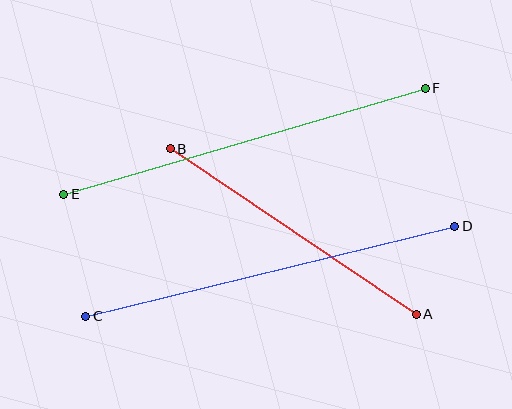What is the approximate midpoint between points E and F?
The midpoint is at approximately (244, 141) pixels.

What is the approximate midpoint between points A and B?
The midpoint is at approximately (293, 232) pixels.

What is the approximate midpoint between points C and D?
The midpoint is at approximately (270, 271) pixels.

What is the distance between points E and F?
The distance is approximately 376 pixels.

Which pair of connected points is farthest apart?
Points C and D are farthest apart.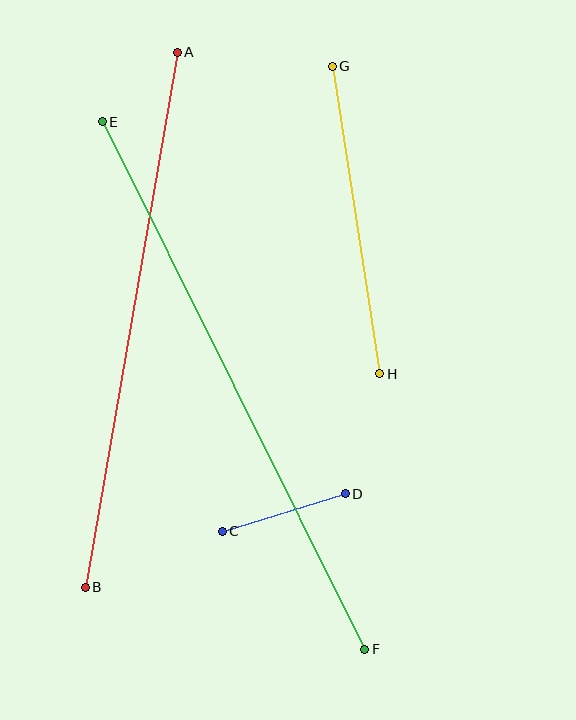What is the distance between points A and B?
The distance is approximately 543 pixels.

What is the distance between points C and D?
The distance is approximately 129 pixels.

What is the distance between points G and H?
The distance is approximately 311 pixels.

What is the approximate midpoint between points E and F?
The midpoint is at approximately (234, 386) pixels.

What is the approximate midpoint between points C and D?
The midpoint is at approximately (284, 513) pixels.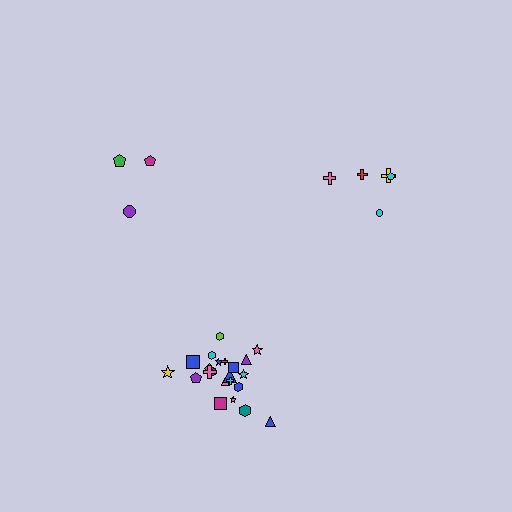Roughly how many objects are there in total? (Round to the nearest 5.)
Roughly 30 objects in total.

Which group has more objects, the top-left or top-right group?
The top-right group.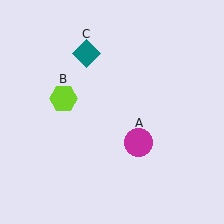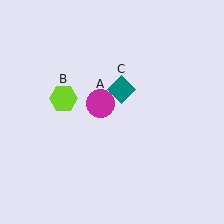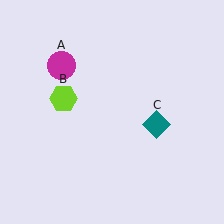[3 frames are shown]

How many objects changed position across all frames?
2 objects changed position: magenta circle (object A), teal diamond (object C).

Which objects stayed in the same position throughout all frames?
Lime hexagon (object B) remained stationary.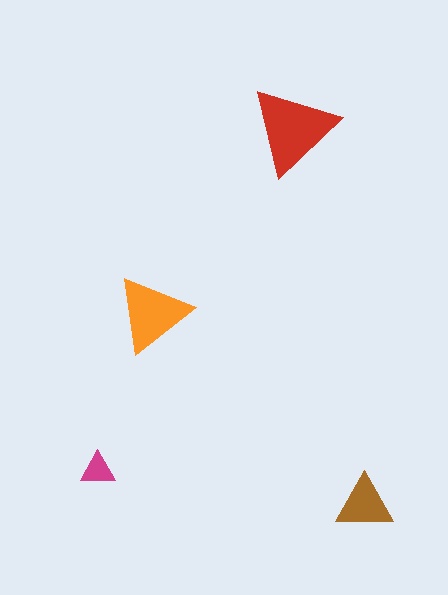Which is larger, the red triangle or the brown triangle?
The red one.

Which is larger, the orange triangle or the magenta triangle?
The orange one.